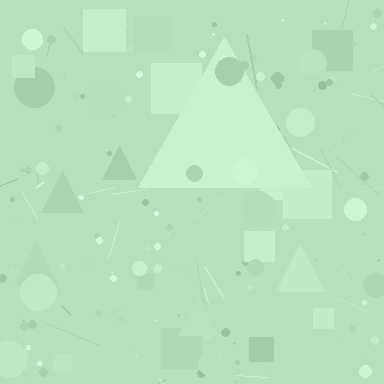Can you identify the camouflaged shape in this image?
The camouflaged shape is a triangle.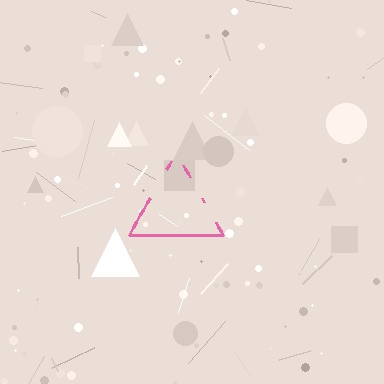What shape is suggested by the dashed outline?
The dashed outline suggests a triangle.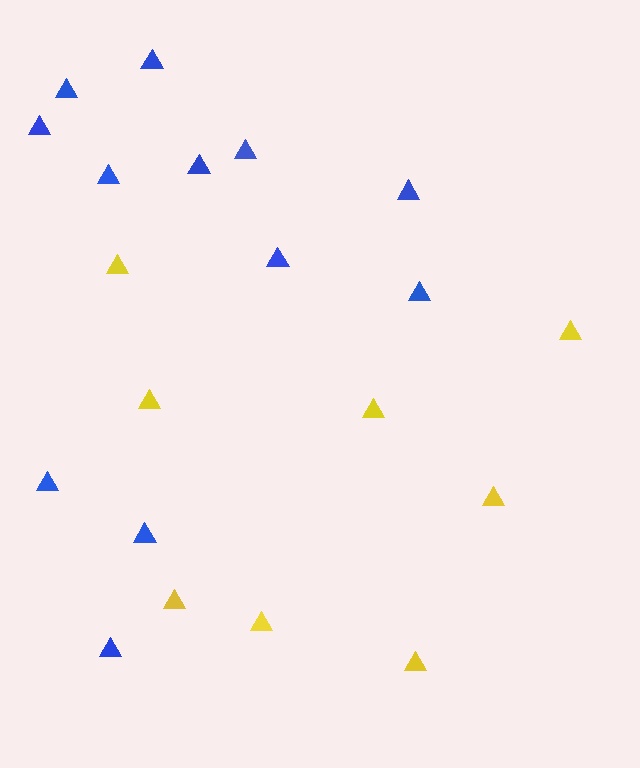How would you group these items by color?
There are 2 groups: one group of blue triangles (12) and one group of yellow triangles (8).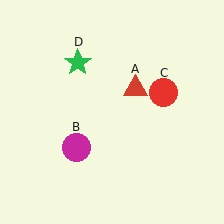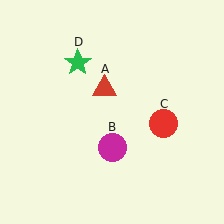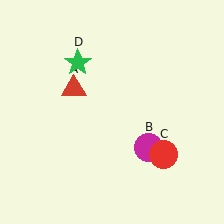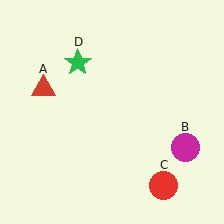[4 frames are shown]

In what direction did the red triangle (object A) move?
The red triangle (object A) moved left.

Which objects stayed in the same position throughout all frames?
Green star (object D) remained stationary.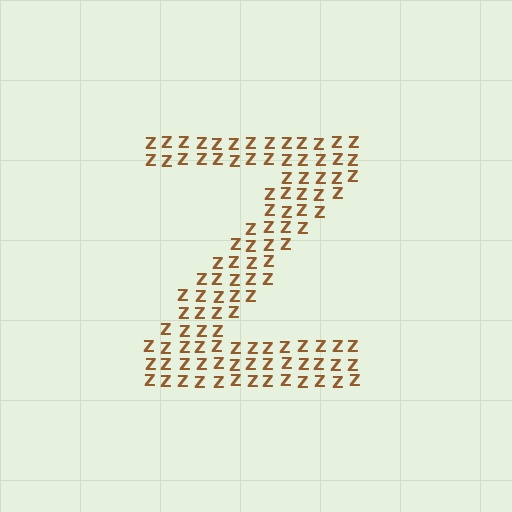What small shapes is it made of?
It is made of small letter Z's.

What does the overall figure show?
The overall figure shows the letter Z.